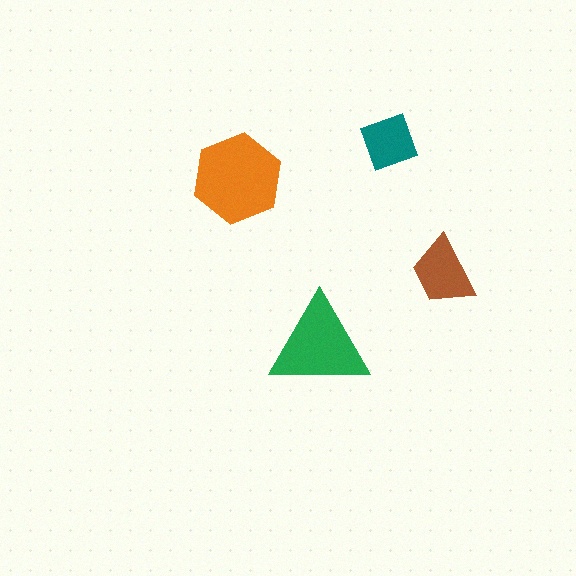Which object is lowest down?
The green triangle is bottommost.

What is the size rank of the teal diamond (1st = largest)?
4th.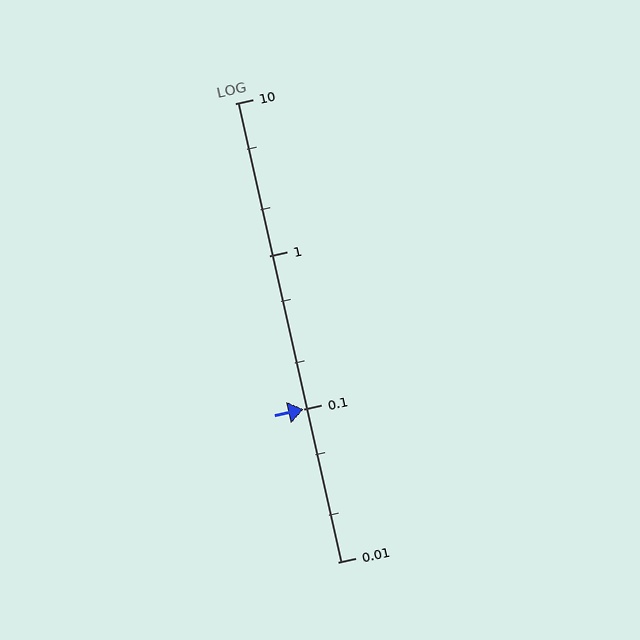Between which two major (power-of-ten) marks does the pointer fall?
The pointer is between 0.1 and 1.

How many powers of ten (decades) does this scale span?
The scale spans 3 decades, from 0.01 to 10.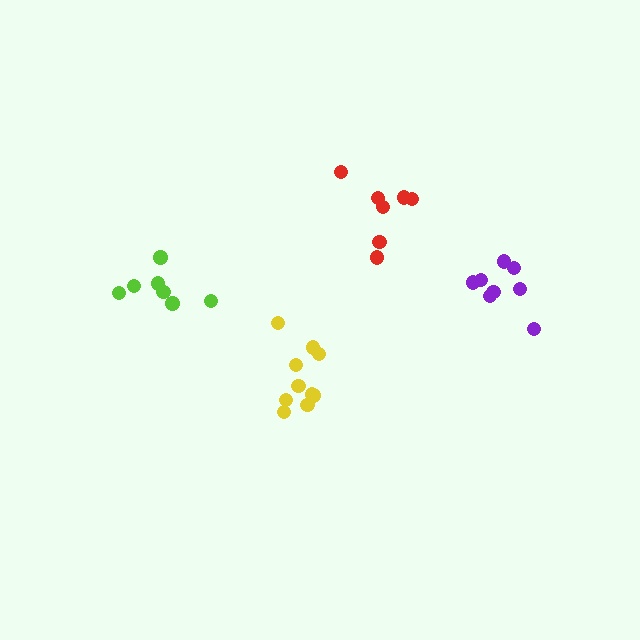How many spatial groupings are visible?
There are 4 spatial groupings.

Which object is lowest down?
The yellow cluster is bottommost.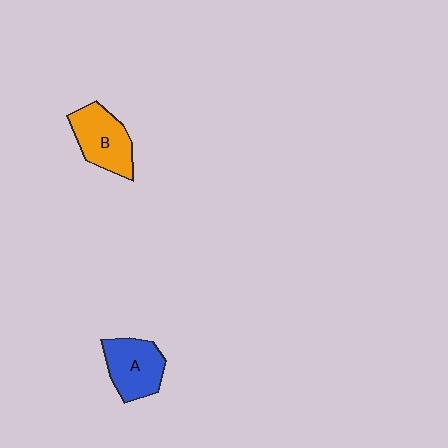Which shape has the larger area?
Shape B (orange).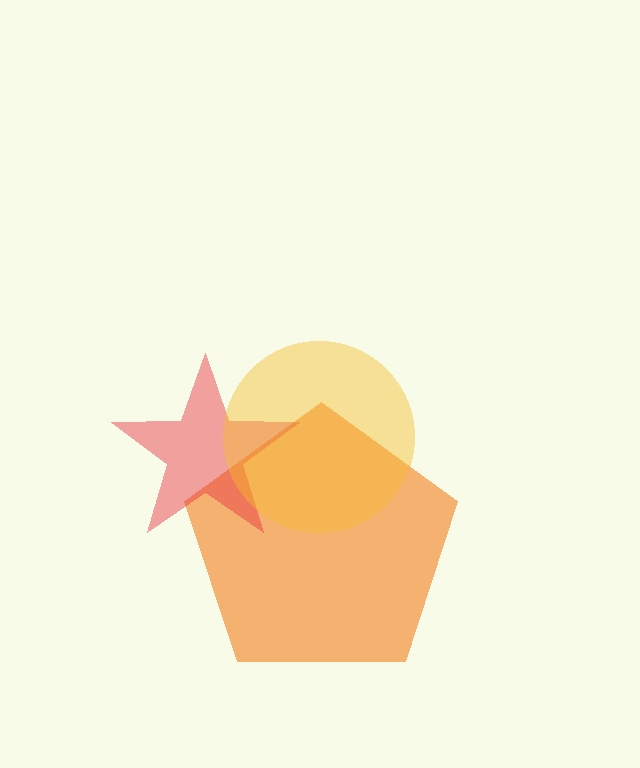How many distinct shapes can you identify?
There are 3 distinct shapes: an orange pentagon, a red star, a yellow circle.